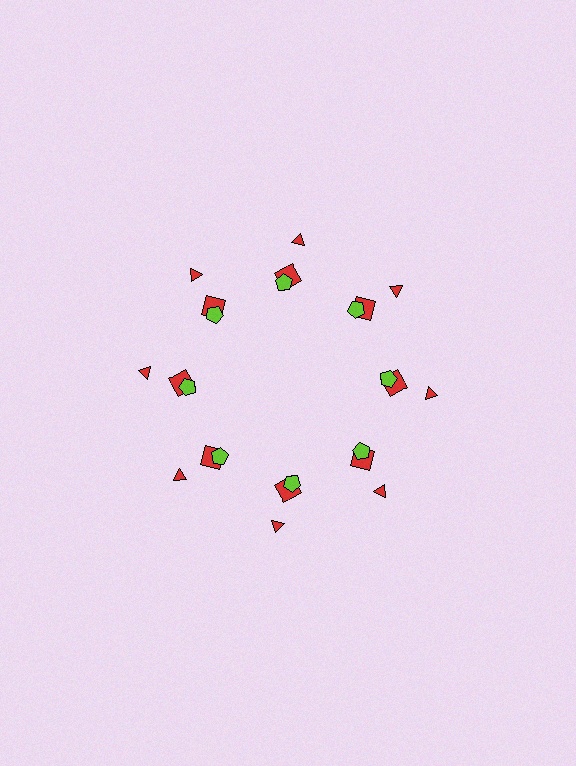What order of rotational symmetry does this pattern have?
This pattern has 8-fold rotational symmetry.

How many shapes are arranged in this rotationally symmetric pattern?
There are 24 shapes, arranged in 8 groups of 3.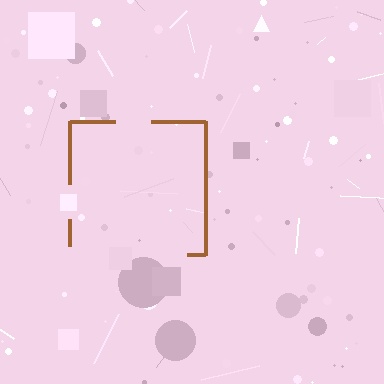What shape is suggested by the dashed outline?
The dashed outline suggests a square.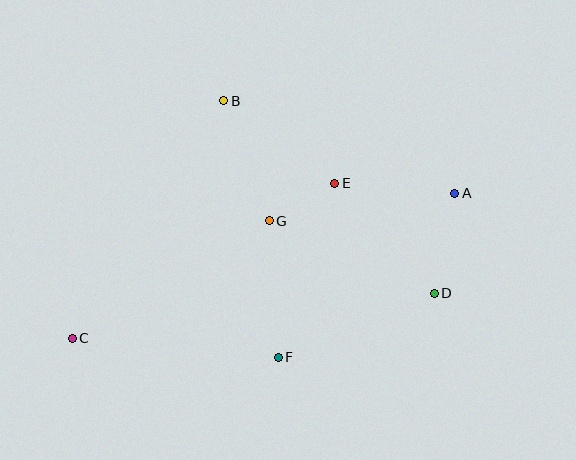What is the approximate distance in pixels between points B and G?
The distance between B and G is approximately 129 pixels.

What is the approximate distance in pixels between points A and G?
The distance between A and G is approximately 188 pixels.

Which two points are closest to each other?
Points E and G are closest to each other.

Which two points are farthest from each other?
Points A and C are farthest from each other.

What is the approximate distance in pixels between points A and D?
The distance between A and D is approximately 102 pixels.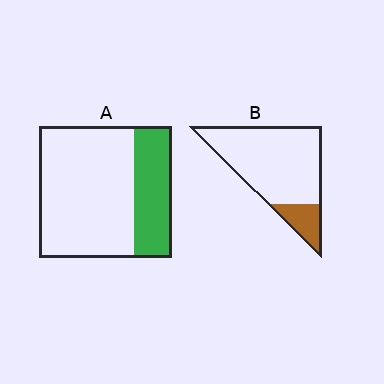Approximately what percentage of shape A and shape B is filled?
A is approximately 30% and B is approximately 15%.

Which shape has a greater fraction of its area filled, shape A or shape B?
Shape A.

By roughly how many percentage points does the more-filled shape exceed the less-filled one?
By roughly 10 percentage points (A over B).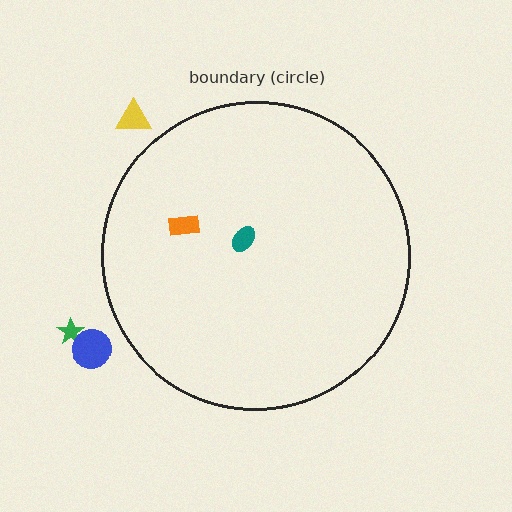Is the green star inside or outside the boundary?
Outside.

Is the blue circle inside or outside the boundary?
Outside.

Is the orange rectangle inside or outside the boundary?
Inside.